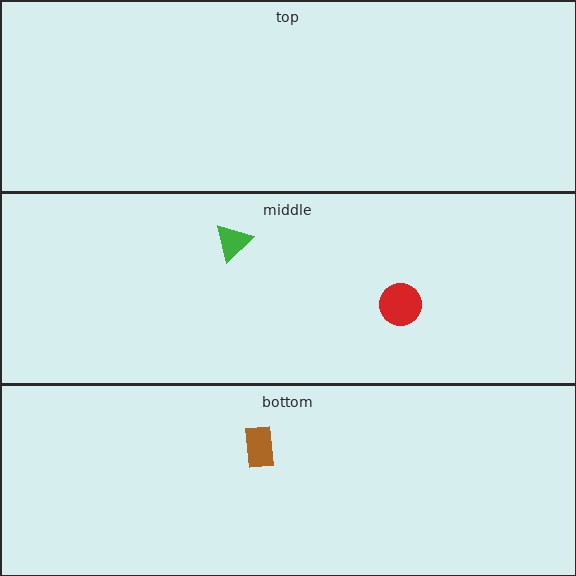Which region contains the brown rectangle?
The bottom region.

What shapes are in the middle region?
The red circle, the green triangle.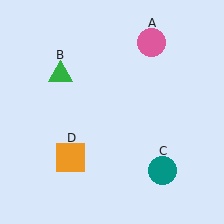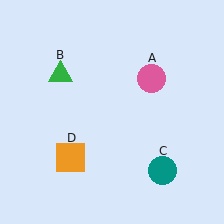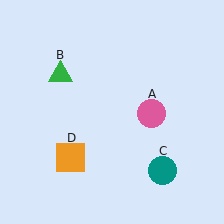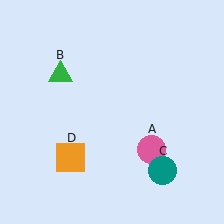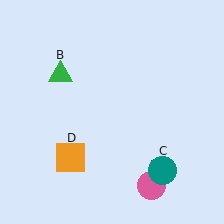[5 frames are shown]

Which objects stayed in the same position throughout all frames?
Green triangle (object B) and teal circle (object C) and orange square (object D) remained stationary.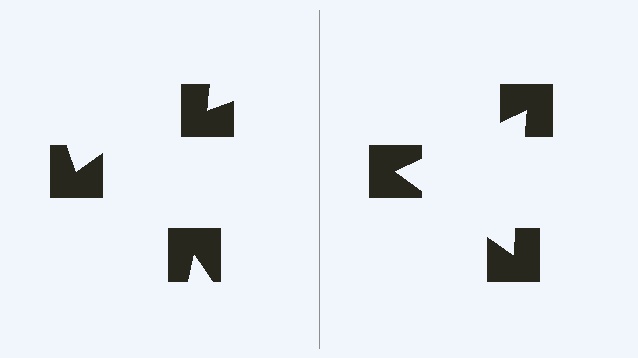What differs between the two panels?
The notched squares are positioned identically on both sides; only the wedge orientations differ. On the right they align to a triangle; on the left they are misaligned.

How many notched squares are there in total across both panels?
6 — 3 on each side.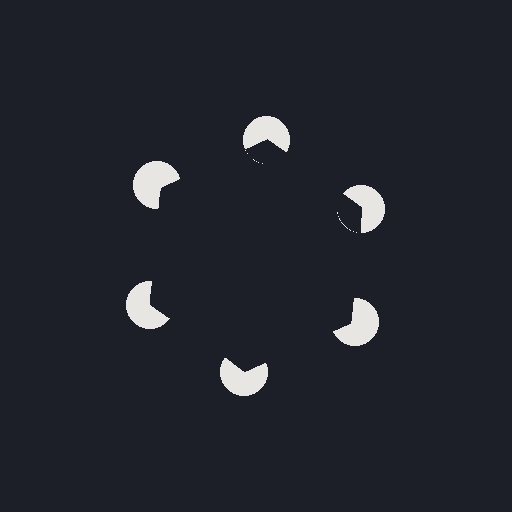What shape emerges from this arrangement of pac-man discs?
An illusory hexagon — its edges are inferred from the aligned wedge cuts in the pac-man discs, not physically drawn.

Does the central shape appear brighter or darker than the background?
It typically appears slightly darker than the background, even though no actual brightness change is drawn.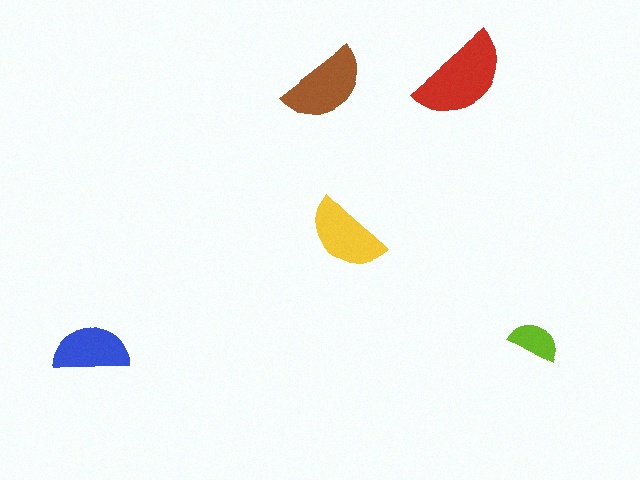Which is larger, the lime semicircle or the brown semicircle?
The brown one.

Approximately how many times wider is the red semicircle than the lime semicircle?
About 2 times wider.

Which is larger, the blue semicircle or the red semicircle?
The red one.